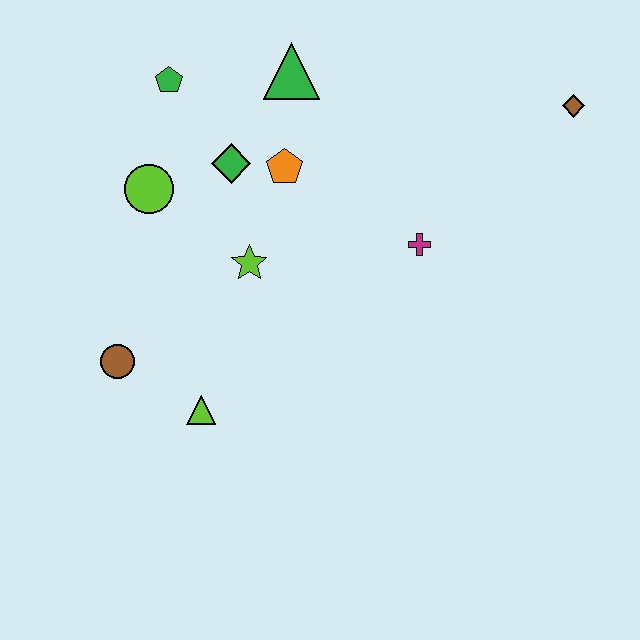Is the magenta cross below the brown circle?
No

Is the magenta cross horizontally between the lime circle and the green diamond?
No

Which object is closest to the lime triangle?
The brown circle is closest to the lime triangle.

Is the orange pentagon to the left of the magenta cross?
Yes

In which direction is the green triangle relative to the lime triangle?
The green triangle is above the lime triangle.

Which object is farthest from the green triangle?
The lime triangle is farthest from the green triangle.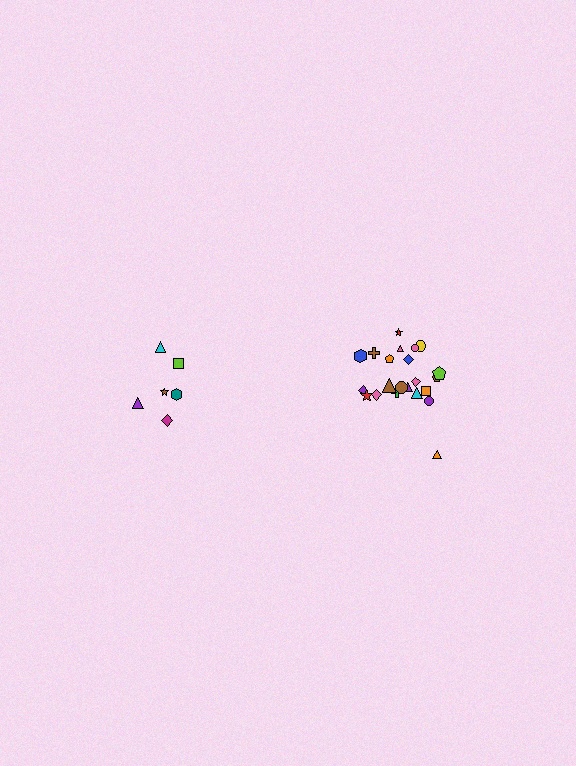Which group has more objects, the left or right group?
The right group.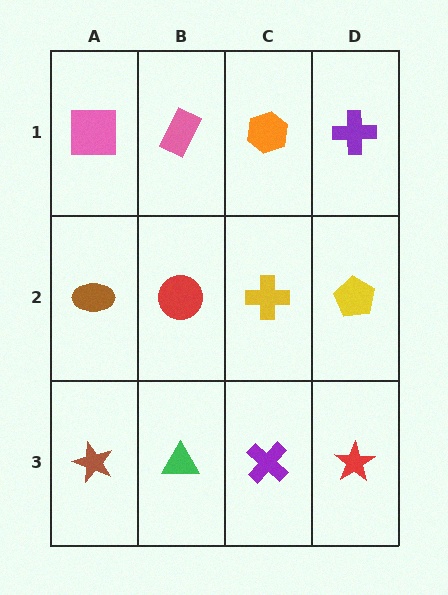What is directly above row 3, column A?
A brown ellipse.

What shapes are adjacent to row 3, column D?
A yellow pentagon (row 2, column D), a purple cross (row 3, column C).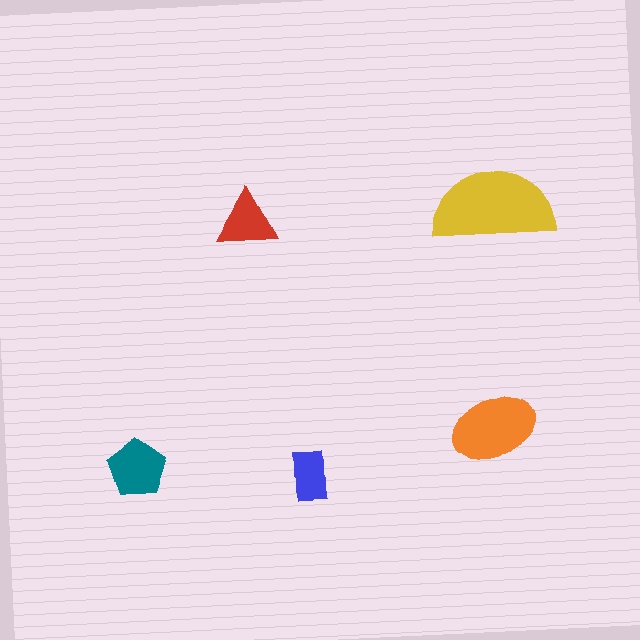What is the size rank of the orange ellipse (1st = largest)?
2nd.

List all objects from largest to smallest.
The yellow semicircle, the orange ellipse, the teal pentagon, the red triangle, the blue rectangle.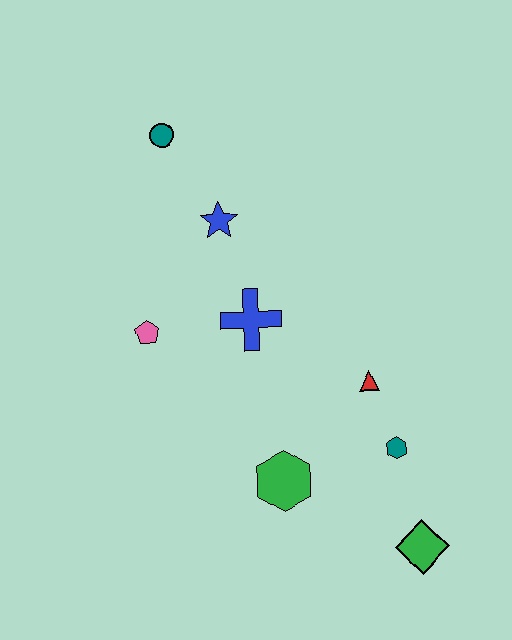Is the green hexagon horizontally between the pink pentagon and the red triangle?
Yes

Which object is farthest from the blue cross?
The green diamond is farthest from the blue cross.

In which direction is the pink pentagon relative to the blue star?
The pink pentagon is below the blue star.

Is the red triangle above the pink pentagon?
No